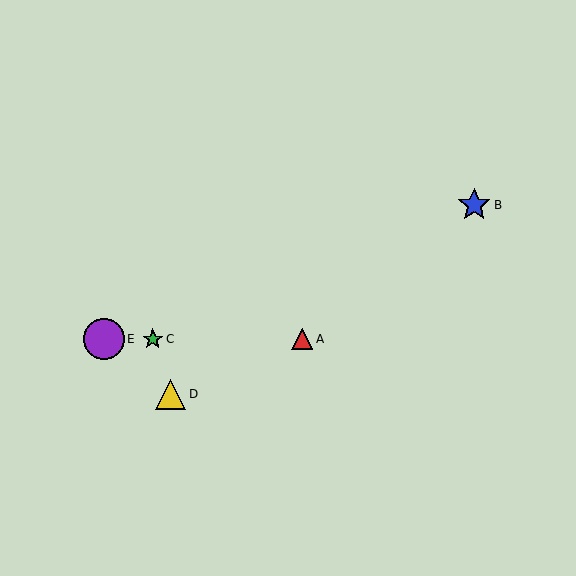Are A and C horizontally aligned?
Yes, both are at y≈339.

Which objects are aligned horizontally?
Objects A, C, E are aligned horizontally.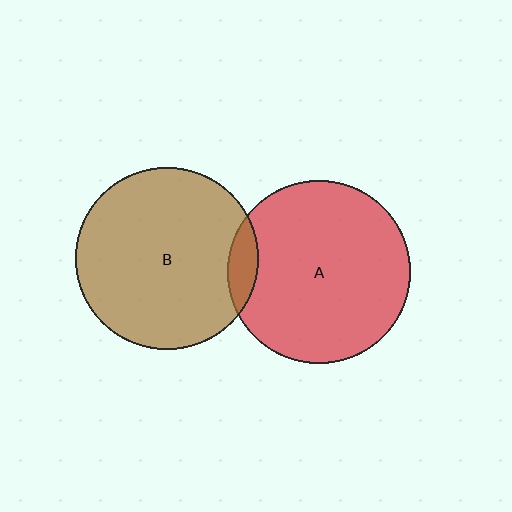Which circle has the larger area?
Circle A (red).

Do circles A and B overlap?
Yes.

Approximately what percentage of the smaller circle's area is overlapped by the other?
Approximately 10%.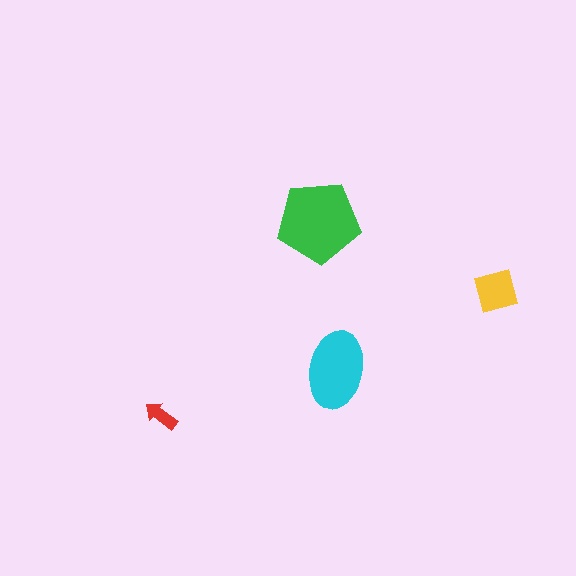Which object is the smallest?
The red arrow.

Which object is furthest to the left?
The red arrow is leftmost.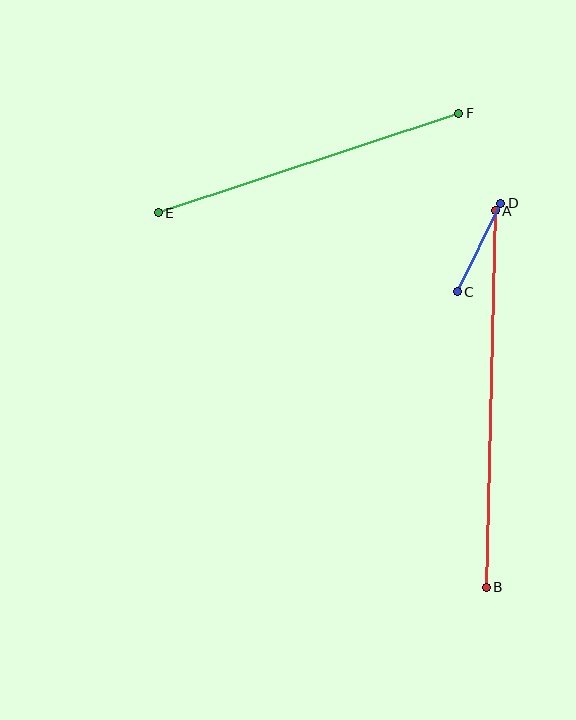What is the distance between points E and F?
The distance is approximately 316 pixels.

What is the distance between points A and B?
The distance is approximately 377 pixels.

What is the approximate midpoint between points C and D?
The midpoint is at approximately (479, 247) pixels.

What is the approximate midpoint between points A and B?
The midpoint is at approximately (491, 399) pixels.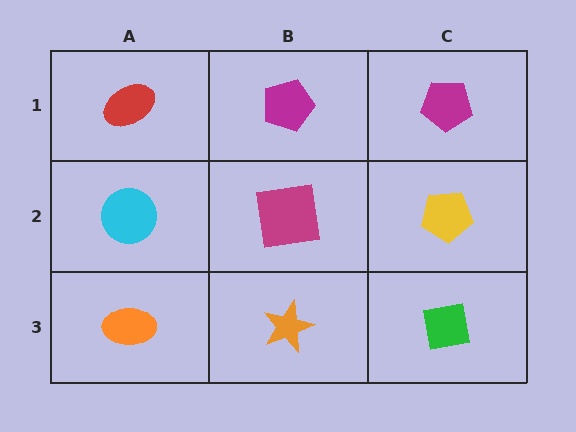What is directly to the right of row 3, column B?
A green square.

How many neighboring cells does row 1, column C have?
2.